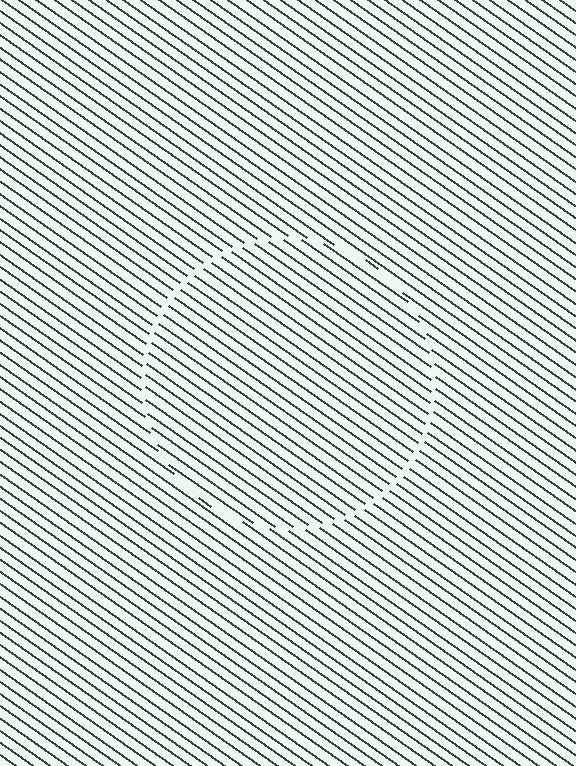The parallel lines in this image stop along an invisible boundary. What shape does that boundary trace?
An illusory circle. The interior of the shape contains the same grating, shifted by half a period — the contour is defined by the phase discontinuity where line-ends from the inner and outer gratings abut.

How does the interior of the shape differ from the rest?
The interior of the shape contains the same grating, shifted by half a period — the contour is defined by the phase discontinuity where line-ends from the inner and outer gratings abut.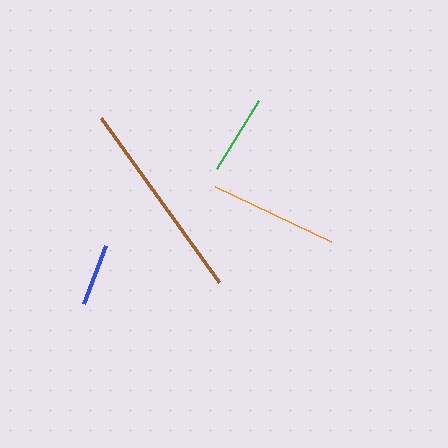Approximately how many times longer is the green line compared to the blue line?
The green line is approximately 1.3 times the length of the blue line.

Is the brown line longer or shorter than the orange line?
The brown line is longer than the orange line.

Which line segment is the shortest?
The blue line is the shortest at approximately 62 pixels.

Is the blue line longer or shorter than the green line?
The green line is longer than the blue line.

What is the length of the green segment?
The green segment is approximately 80 pixels long.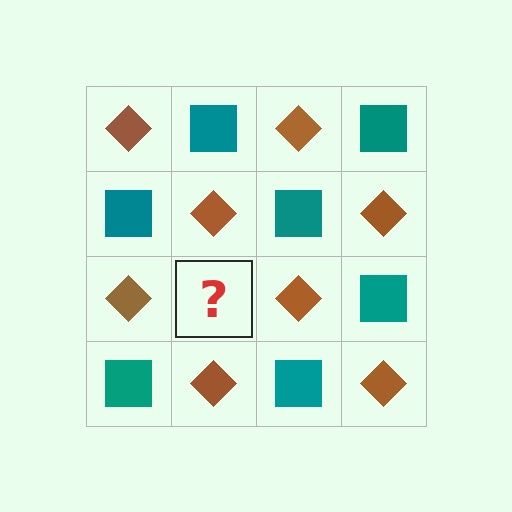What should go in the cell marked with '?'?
The missing cell should contain a teal square.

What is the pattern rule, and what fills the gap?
The rule is that it alternates brown diamond and teal square in a checkerboard pattern. The gap should be filled with a teal square.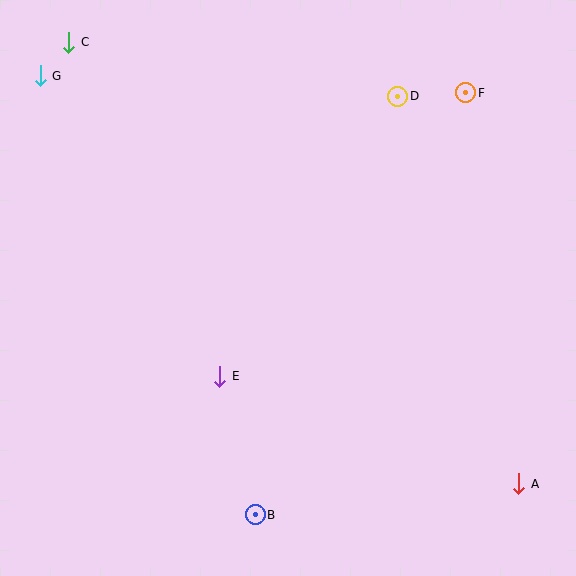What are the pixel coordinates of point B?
Point B is at (255, 515).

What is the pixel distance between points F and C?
The distance between F and C is 400 pixels.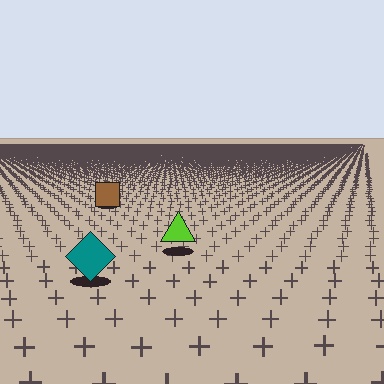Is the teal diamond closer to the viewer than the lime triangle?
Yes. The teal diamond is closer — you can tell from the texture gradient: the ground texture is coarser near it.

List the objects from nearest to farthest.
From nearest to farthest: the teal diamond, the lime triangle, the brown square.